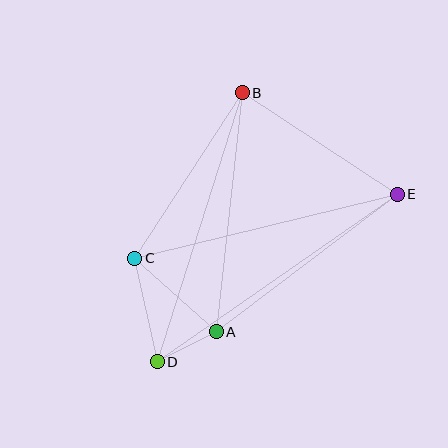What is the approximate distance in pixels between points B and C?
The distance between B and C is approximately 197 pixels.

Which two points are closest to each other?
Points A and D are closest to each other.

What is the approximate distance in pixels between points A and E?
The distance between A and E is approximately 227 pixels.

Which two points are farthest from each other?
Points D and E are farthest from each other.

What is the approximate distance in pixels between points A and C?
The distance between A and C is approximately 110 pixels.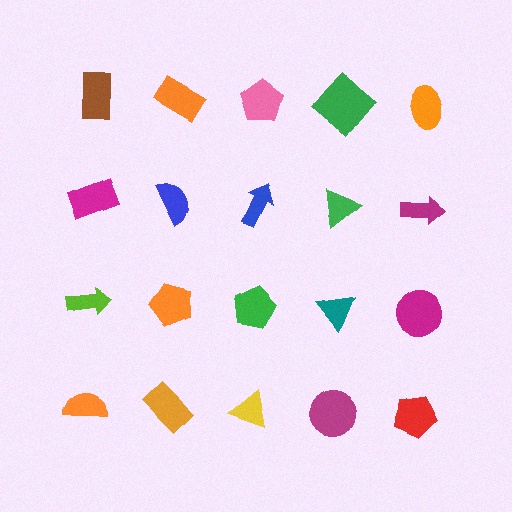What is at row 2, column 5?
A magenta arrow.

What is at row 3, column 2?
An orange pentagon.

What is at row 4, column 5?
A red pentagon.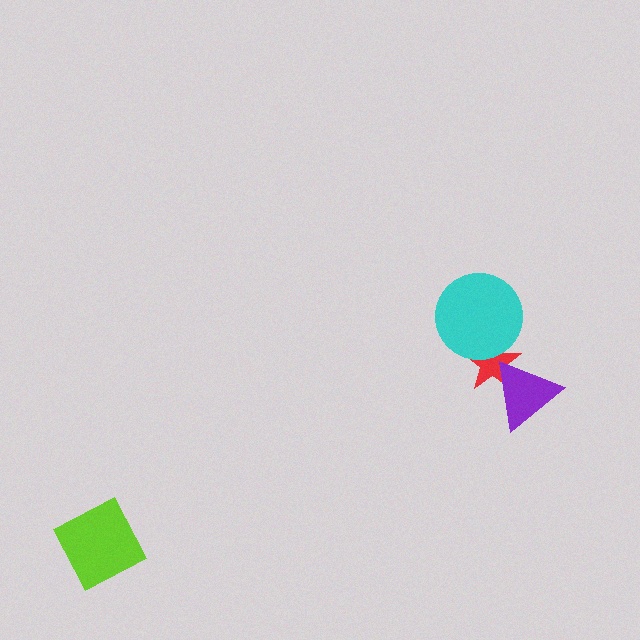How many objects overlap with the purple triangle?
1 object overlaps with the purple triangle.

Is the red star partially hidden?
Yes, it is partially covered by another shape.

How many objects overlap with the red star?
2 objects overlap with the red star.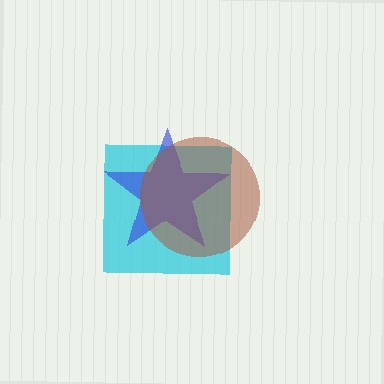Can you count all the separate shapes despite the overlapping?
Yes, there are 3 separate shapes.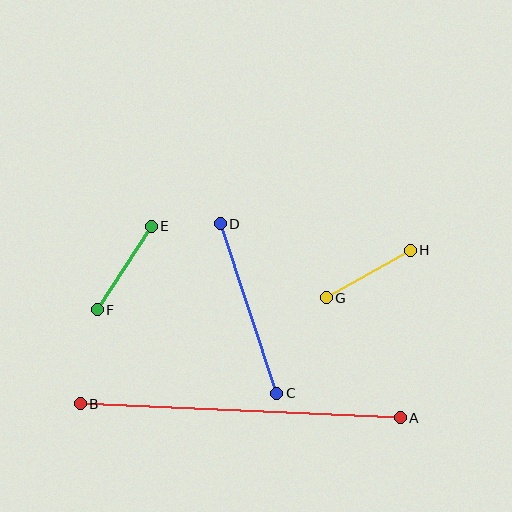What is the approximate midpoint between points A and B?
The midpoint is at approximately (240, 411) pixels.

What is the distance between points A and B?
The distance is approximately 320 pixels.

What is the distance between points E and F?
The distance is approximately 100 pixels.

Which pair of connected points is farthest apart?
Points A and B are farthest apart.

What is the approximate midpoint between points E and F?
The midpoint is at approximately (124, 268) pixels.